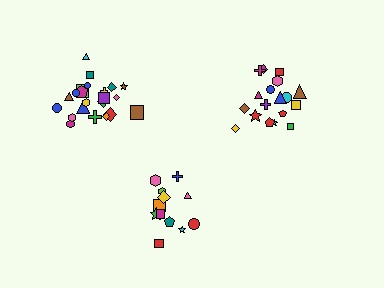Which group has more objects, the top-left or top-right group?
The top-left group.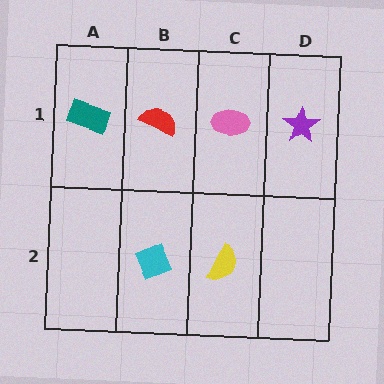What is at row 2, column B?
A cyan diamond.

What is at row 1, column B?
A red semicircle.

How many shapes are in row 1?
4 shapes.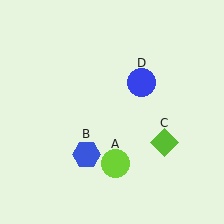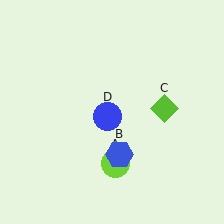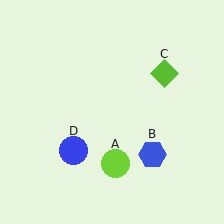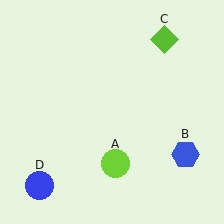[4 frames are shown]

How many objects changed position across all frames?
3 objects changed position: blue hexagon (object B), lime diamond (object C), blue circle (object D).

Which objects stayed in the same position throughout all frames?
Lime circle (object A) remained stationary.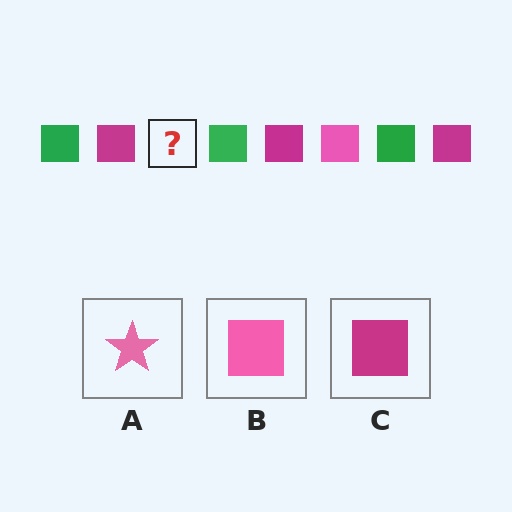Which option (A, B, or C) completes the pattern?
B.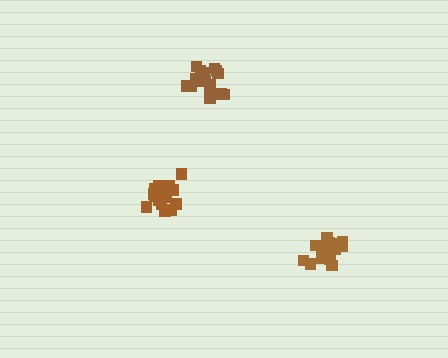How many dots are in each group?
Group 1: 17 dots, Group 2: 19 dots, Group 3: 20 dots (56 total).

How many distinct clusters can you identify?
There are 3 distinct clusters.